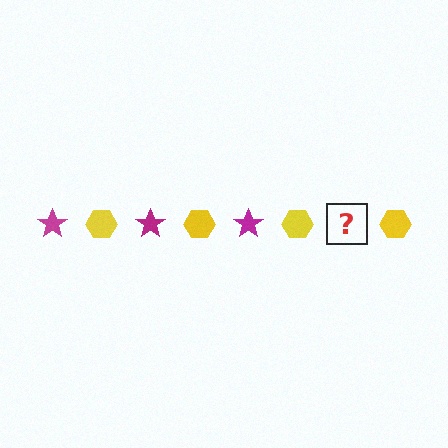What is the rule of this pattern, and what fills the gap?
The rule is that the pattern alternates between magenta star and yellow hexagon. The gap should be filled with a magenta star.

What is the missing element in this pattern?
The missing element is a magenta star.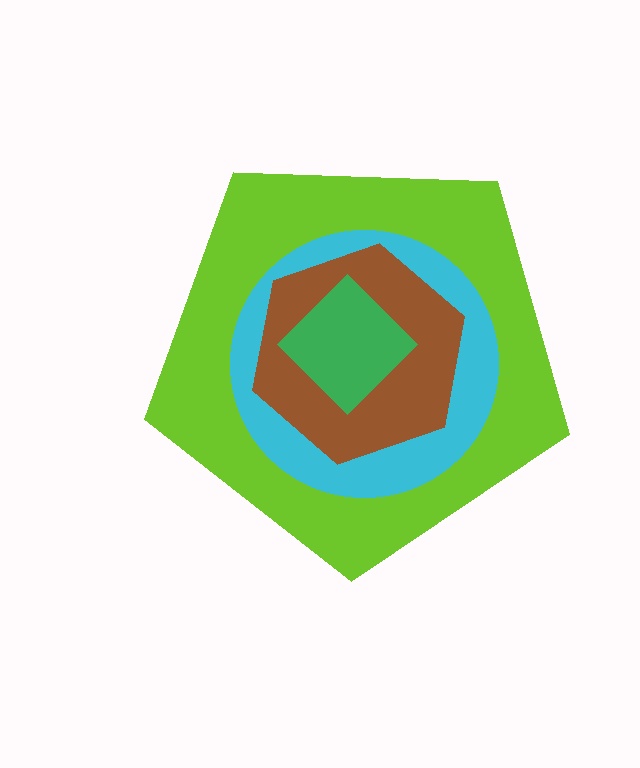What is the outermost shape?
The lime pentagon.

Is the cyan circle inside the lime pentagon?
Yes.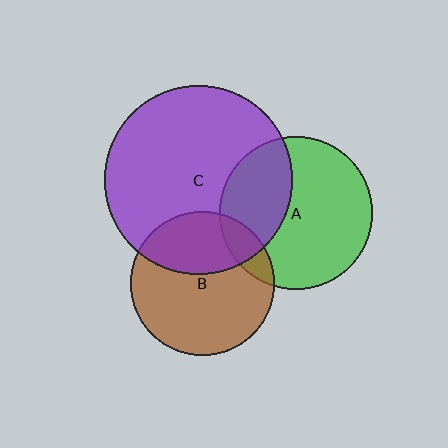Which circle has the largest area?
Circle C (purple).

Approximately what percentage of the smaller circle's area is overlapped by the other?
Approximately 35%.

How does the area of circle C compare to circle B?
Approximately 1.7 times.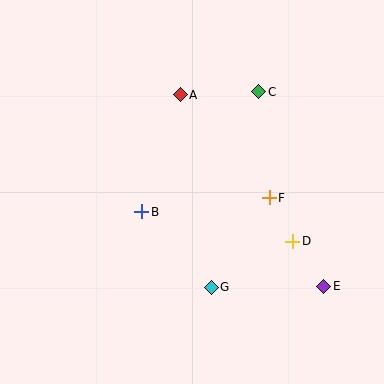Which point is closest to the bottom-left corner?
Point B is closest to the bottom-left corner.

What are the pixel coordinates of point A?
Point A is at (180, 95).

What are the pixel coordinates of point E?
Point E is at (324, 286).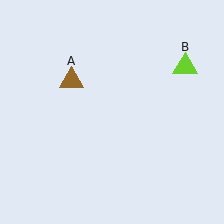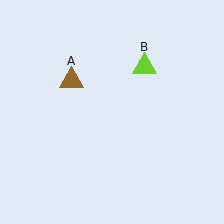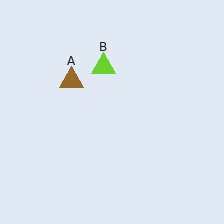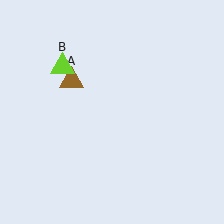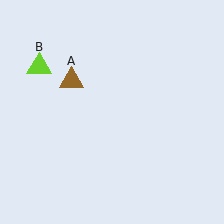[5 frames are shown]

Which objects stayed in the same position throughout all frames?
Brown triangle (object A) remained stationary.